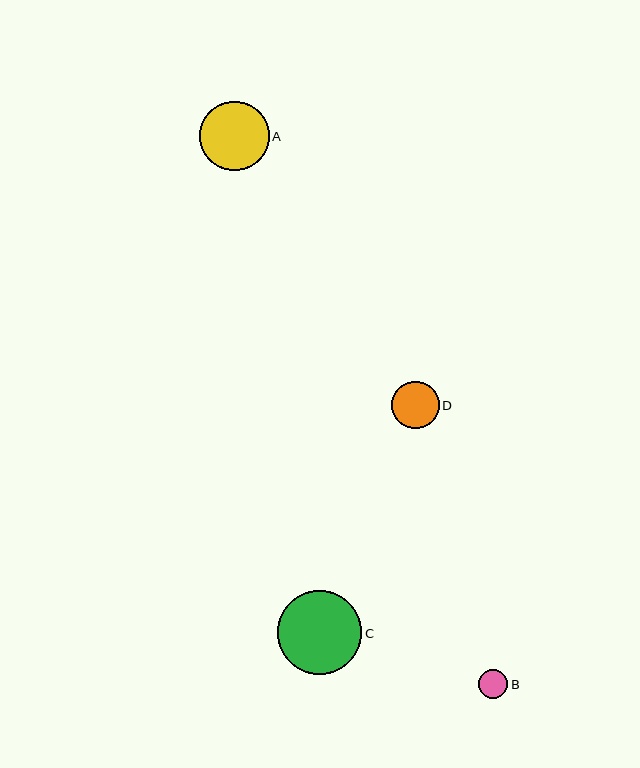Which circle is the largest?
Circle C is the largest with a size of approximately 84 pixels.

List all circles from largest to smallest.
From largest to smallest: C, A, D, B.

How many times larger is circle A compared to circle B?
Circle A is approximately 2.3 times the size of circle B.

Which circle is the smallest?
Circle B is the smallest with a size of approximately 30 pixels.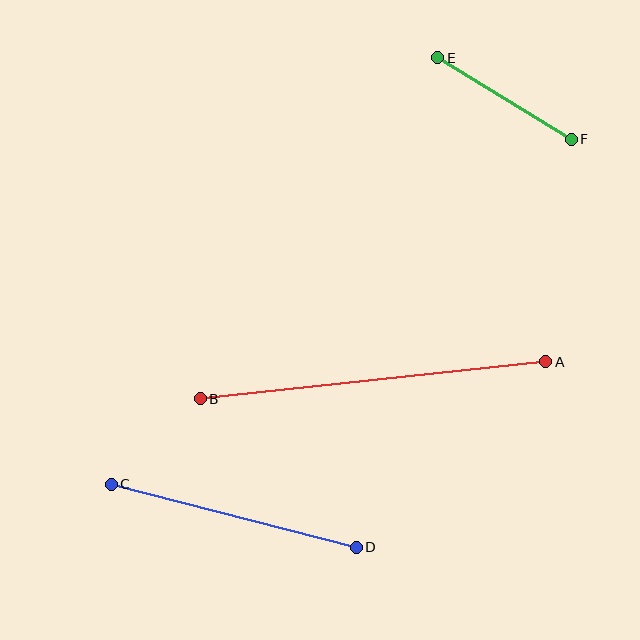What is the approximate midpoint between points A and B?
The midpoint is at approximately (373, 380) pixels.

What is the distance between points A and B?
The distance is approximately 348 pixels.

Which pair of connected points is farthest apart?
Points A and B are farthest apart.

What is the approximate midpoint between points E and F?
The midpoint is at approximately (504, 99) pixels.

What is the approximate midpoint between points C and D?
The midpoint is at approximately (234, 516) pixels.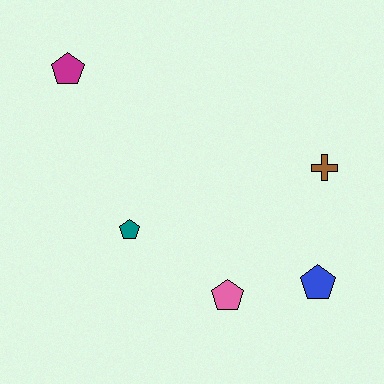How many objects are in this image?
There are 5 objects.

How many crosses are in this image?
There is 1 cross.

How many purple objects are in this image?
There are no purple objects.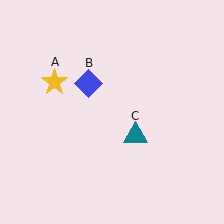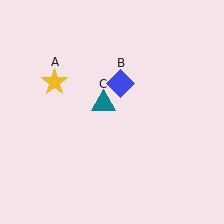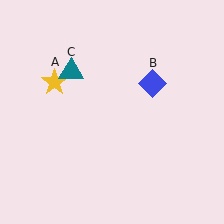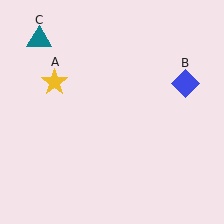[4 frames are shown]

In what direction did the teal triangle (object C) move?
The teal triangle (object C) moved up and to the left.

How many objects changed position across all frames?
2 objects changed position: blue diamond (object B), teal triangle (object C).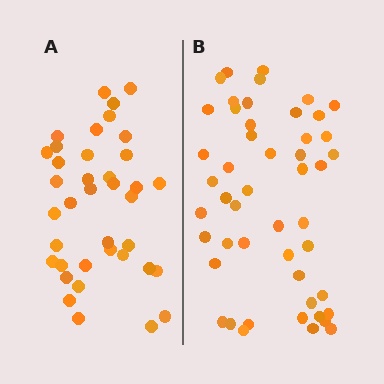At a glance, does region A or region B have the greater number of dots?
Region B (the right region) has more dots.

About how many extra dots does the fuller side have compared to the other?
Region B has roughly 12 or so more dots than region A.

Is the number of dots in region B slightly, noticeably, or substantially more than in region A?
Region B has noticeably more, but not dramatically so. The ratio is roughly 1.3 to 1.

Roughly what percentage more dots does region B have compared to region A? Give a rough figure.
About 30% more.